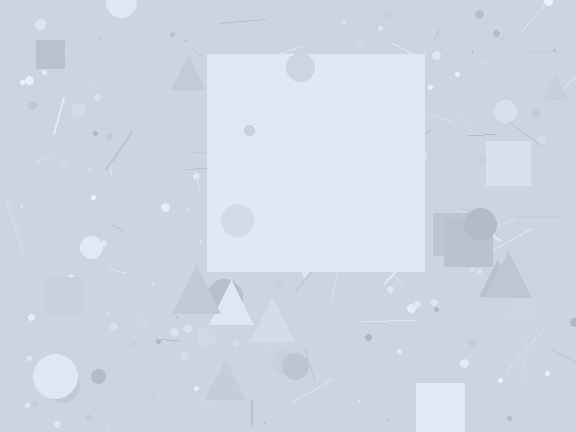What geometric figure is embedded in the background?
A square is embedded in the background.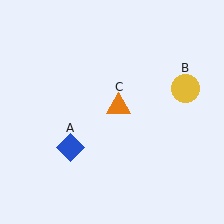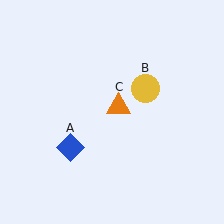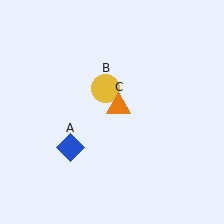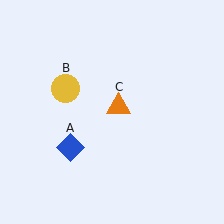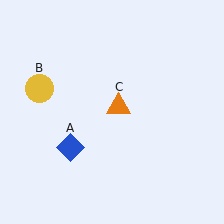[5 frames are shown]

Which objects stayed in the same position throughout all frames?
Blue diamond (object A) and orange triangle (object C) remained stationary.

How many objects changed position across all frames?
1 object changed position: yellow circle (object B).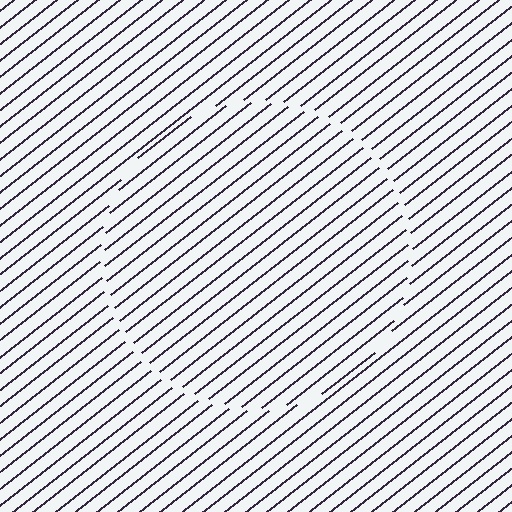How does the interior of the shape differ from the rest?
The interior of the shape contains the same grating, shifted by half a period — the contour is defined by the phase discontinuity where line-ends from the inner and outer gratings abut.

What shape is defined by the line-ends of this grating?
An illusory circle. The interior of the shape contains the same grating, shifted by half a period — the contour is defined by the phase discontinuity where line-ends from the inner and outer gratings abut.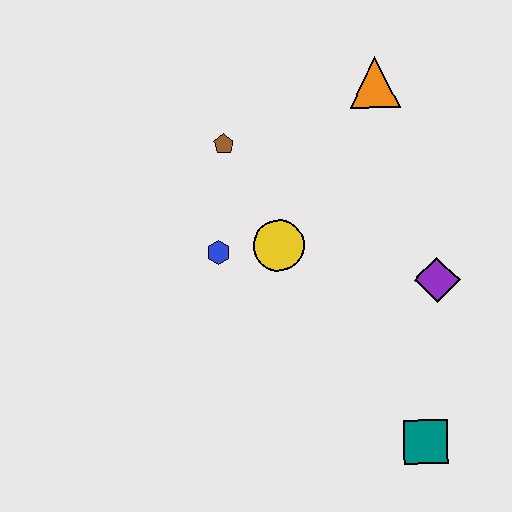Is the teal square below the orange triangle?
Yes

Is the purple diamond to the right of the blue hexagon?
Yes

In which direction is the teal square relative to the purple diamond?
The teal square is below the purple diamond.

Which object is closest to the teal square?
The purple diamond is closest to the teal square.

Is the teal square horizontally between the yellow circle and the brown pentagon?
No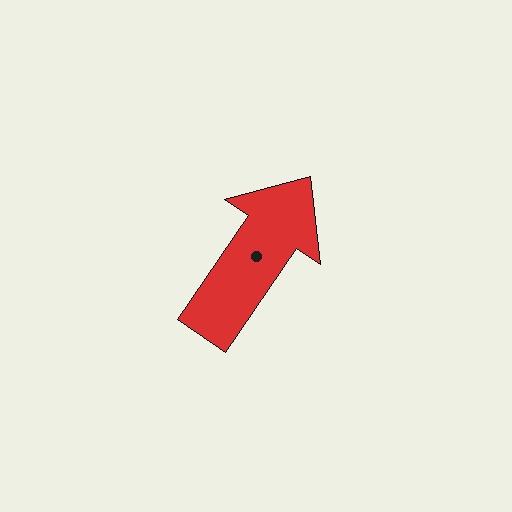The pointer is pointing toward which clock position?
Roughly 1 o'clock.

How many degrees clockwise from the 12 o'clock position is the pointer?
Approximately 34 degrees.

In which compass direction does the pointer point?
Northeast.